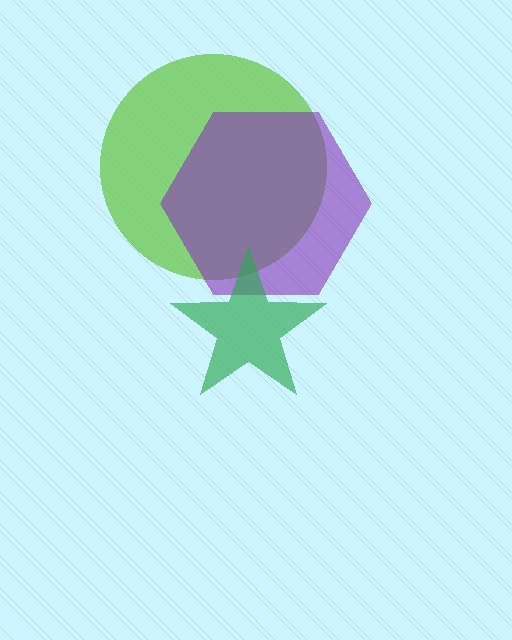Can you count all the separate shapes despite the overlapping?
Yes, there are 3 separate shapes.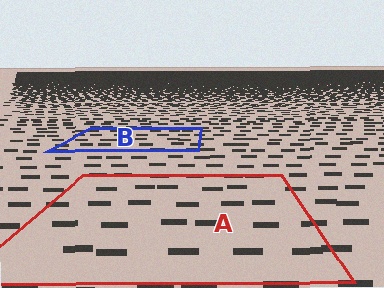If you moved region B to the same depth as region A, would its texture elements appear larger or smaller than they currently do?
They would appear larger. At a closer depth, the same texture elements are projected at a bigger on-screen size.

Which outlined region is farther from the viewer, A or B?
Region B is farther from the viewer — the texture elements inside it appear smaller and more densely packed.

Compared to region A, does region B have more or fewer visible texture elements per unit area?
Region B has more texture elements per unit area — they are packed more densely because it is farther away.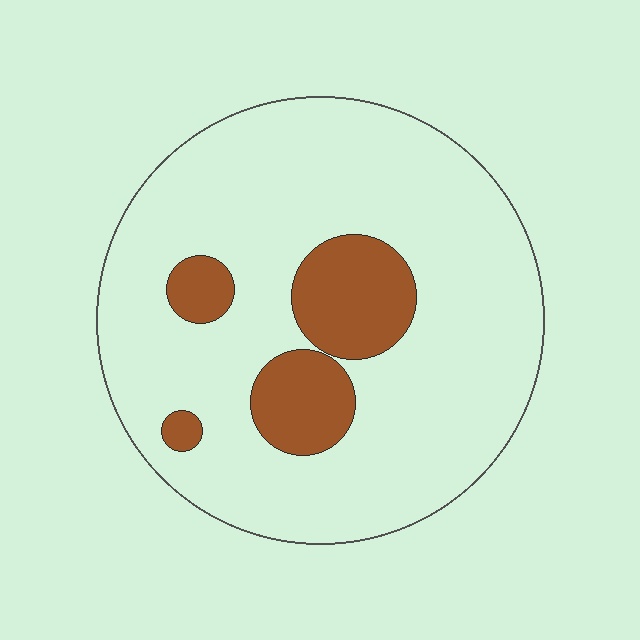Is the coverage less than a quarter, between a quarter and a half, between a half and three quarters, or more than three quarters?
Less than a quarter.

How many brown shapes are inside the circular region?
4.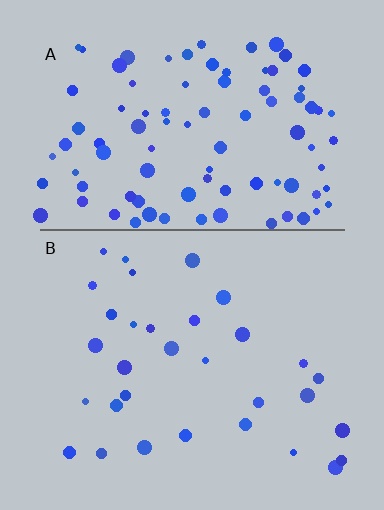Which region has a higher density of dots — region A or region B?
A (the top).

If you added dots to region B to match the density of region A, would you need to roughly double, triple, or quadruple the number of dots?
Approximately triple.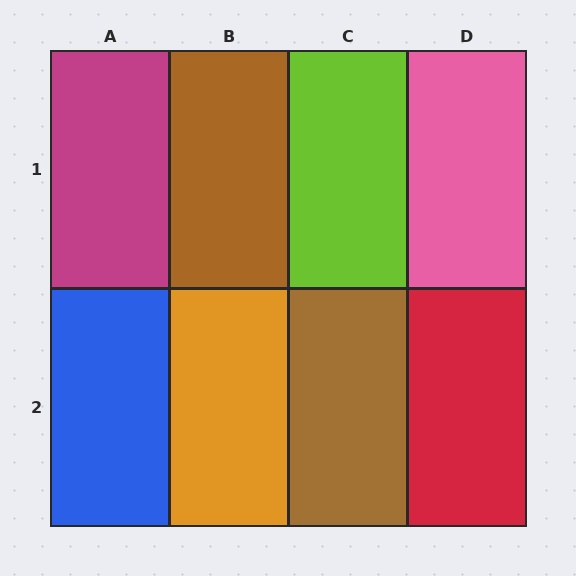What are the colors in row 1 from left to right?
Magenta, brown, lime, pink.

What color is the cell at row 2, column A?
Blue.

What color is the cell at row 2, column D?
Red.